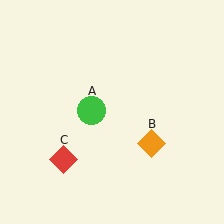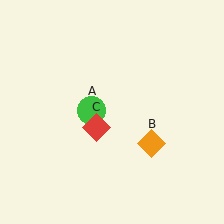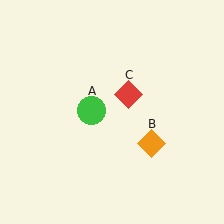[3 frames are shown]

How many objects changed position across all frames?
1 object changed position: red diamond (object C).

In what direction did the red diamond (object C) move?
The red diamond (object C) moved up and to the right.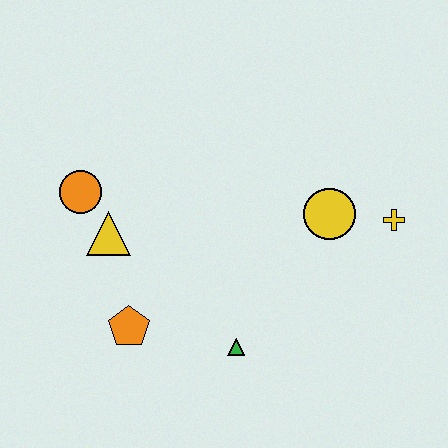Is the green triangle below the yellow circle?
Yes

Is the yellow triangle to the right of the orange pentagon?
No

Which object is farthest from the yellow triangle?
The yellow cross is farthest from the yellow triangle.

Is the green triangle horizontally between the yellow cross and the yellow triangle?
Yes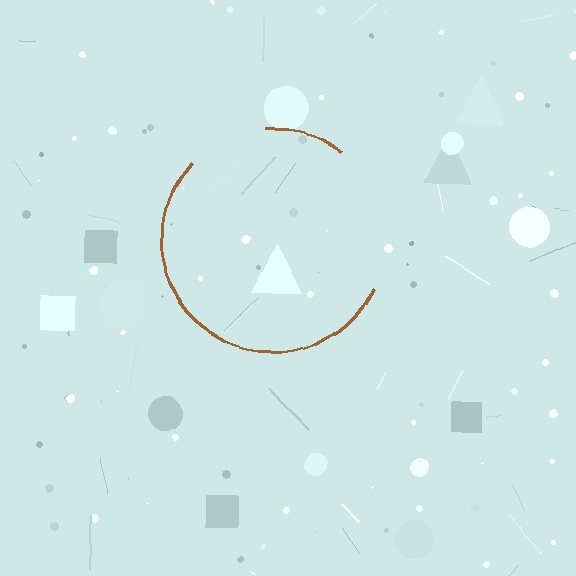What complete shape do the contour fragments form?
The contour fragments form a circle.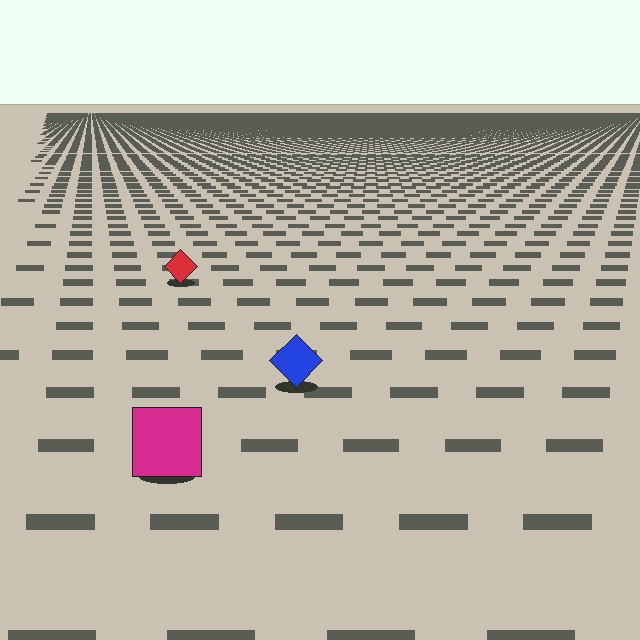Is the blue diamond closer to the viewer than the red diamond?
Yes. The blue diamond is closer — you can tell from the texture gradient: the ground texture is coarser near it.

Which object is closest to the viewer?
The magenta square is closest. The texture marks near it are larger and more spread out.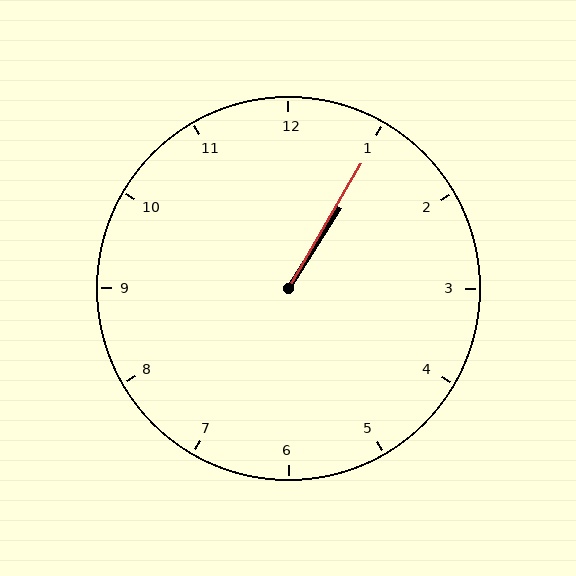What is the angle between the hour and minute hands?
Approximately 2 degrees.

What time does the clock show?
1:05.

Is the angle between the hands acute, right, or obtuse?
It is acute.